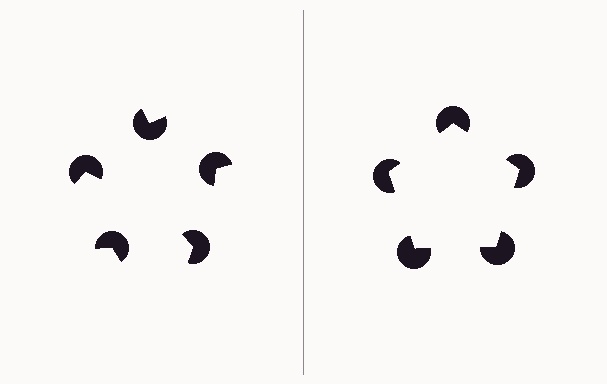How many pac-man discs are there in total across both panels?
10 — 5 on each side.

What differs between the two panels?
The pac-man discs are positioned identically on both sides; only the wedge orientations differ. On the right they align to a pentagon; on the left they are misaligned.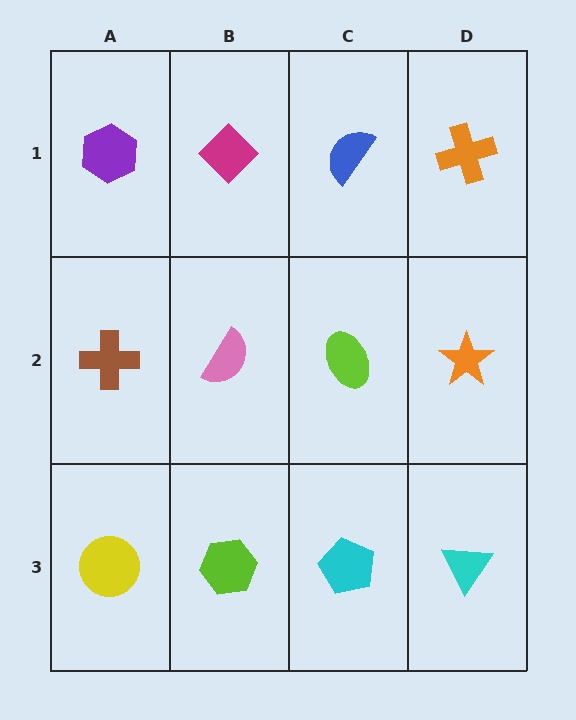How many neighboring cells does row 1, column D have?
2.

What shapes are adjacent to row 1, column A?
A brown cross (row 2, column A), a magenta diamond (row 1, column B).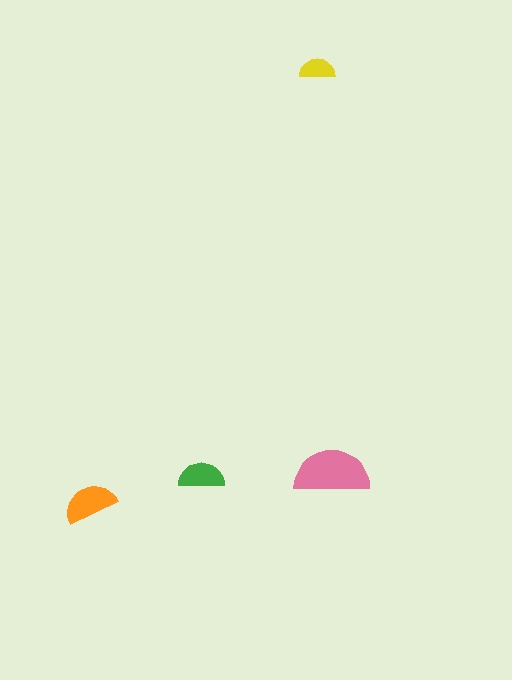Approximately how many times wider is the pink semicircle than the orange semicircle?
About 1.5 times wider.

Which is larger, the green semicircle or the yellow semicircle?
The green one.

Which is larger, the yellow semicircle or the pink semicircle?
The pink one.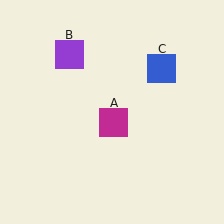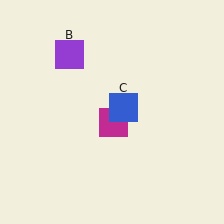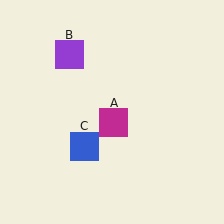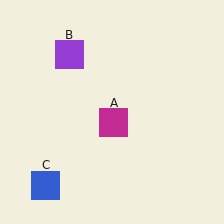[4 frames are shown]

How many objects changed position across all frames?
1 object changed position: blue square (object C).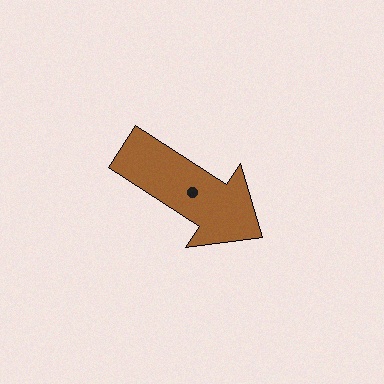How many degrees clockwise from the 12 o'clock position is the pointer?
Approximately 123 degrees.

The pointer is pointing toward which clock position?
Roughly 4 o'clock.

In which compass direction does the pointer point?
Southeast.